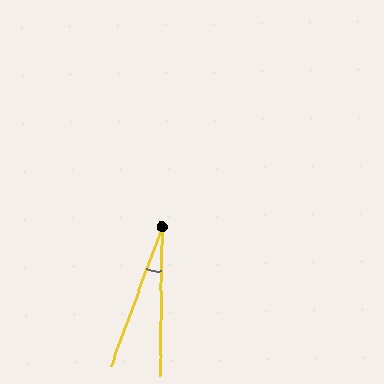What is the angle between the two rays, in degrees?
Approximately 19 degrees.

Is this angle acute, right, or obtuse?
It is acute.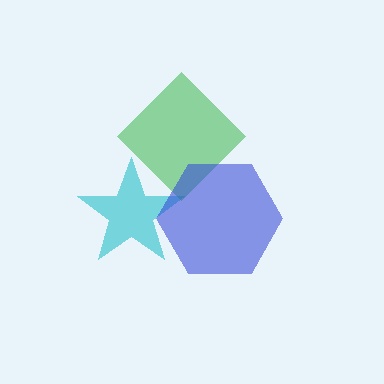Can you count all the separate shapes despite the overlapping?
Yes, there are 3 separate shapes.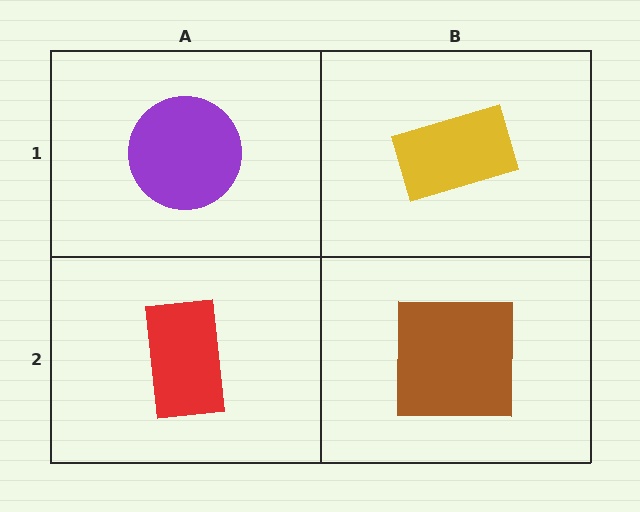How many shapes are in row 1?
2 shapes.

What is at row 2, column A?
A red rectangle.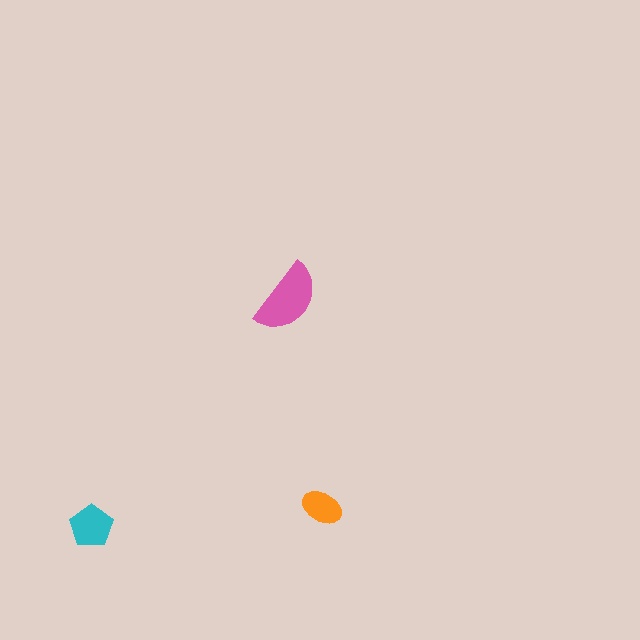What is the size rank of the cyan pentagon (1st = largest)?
2nd.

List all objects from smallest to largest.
The orange ellipse, the cyan pentagon, the pink semicircle.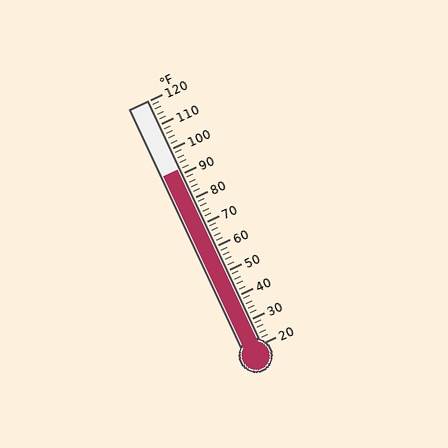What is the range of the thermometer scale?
The thermometer scale ranges from 20°F to 120°F.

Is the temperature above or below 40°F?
The temperature is above 40°F.